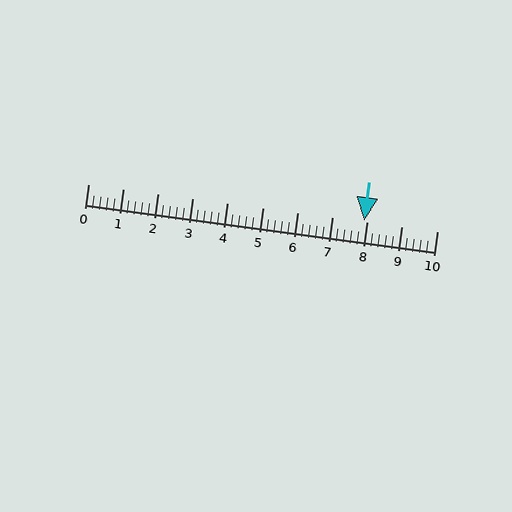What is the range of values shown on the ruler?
The ruler shows values from 0 to 10.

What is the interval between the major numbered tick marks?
The major tick marks are spaced 1 units apart.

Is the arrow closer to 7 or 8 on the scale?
The arrow is closer to 8.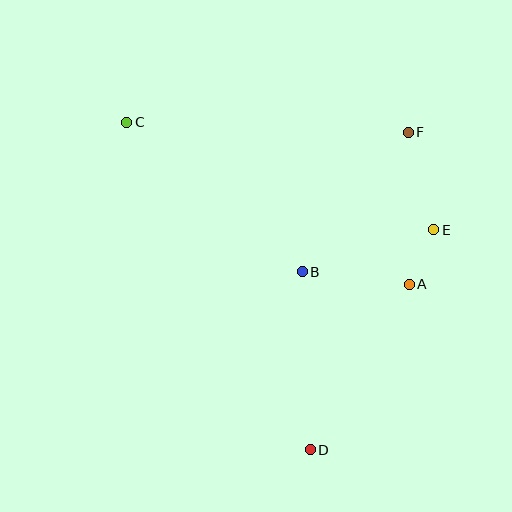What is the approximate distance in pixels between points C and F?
The distance between C and F is approximately 282 pixels.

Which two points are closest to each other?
Points A and E are closest to each other.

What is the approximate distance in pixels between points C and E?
The distance between C and E is approximately 325 pixels.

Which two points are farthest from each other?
Points C and D are farthest from each other.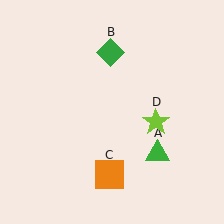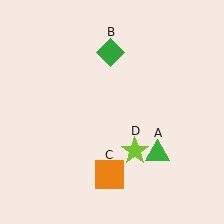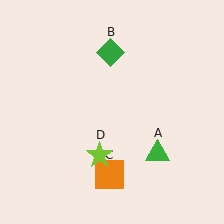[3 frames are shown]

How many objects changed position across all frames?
1 object changed position: lime star (object D).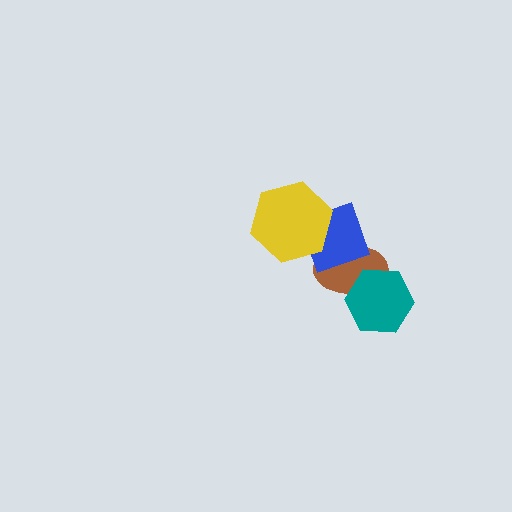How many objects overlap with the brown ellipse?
2 objects overlap with the brown ellipse.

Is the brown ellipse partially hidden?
Yes, it is partially covered by another shape.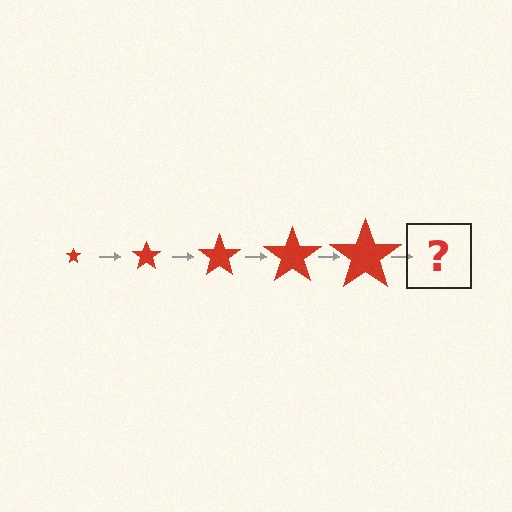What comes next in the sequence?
The next element should be a red star, larger than the previous one.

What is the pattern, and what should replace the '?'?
The pattern is that the star gets progressively larger each step. The '?' should be a red star, larger than the previous one.